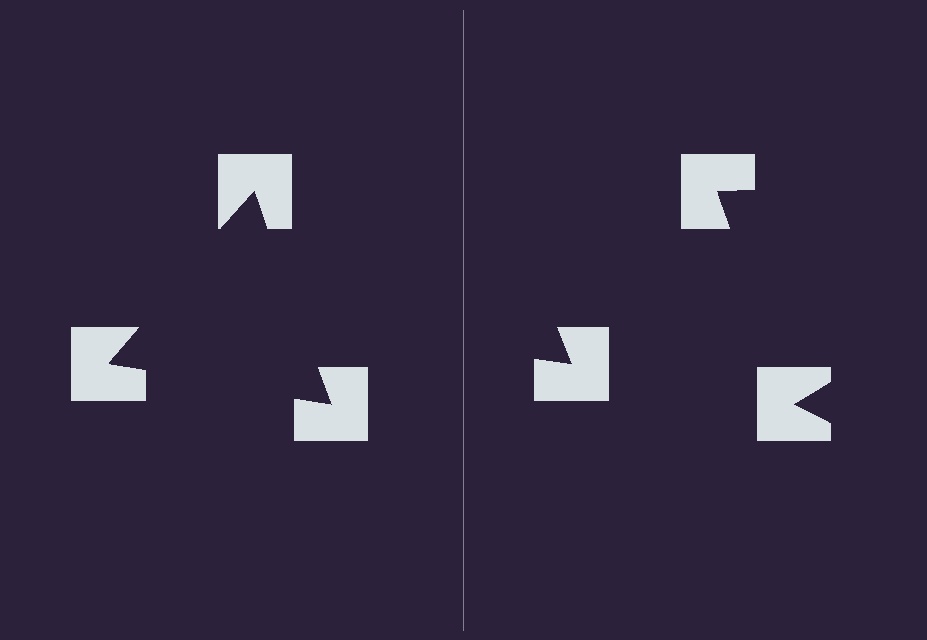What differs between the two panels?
The notched squares are positioned identically on both sides; only the wedge orientations differ. On the left they align to a triangle; on the right they are misaligned.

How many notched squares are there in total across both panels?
6 — 3 on each side.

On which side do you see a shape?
An illusory triangle appears on the left side. On the right side the wedge cuts are rotated, so no coherent shape forms.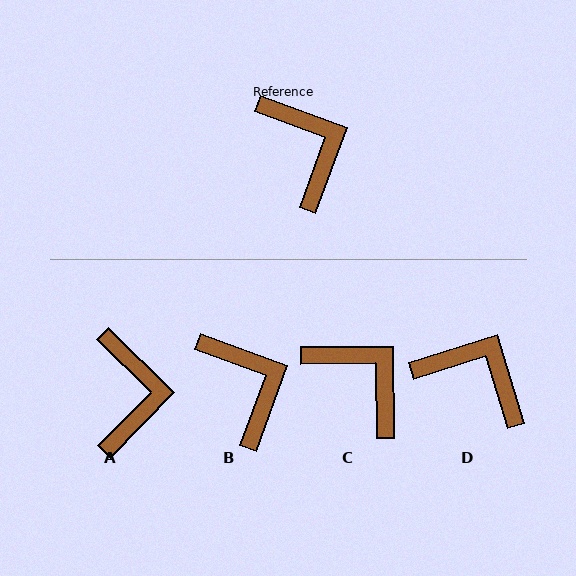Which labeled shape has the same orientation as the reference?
B.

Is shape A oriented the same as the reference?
No, it is off by about 24 degrees.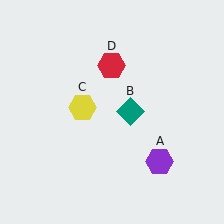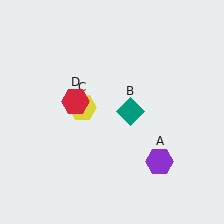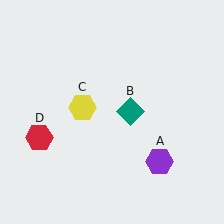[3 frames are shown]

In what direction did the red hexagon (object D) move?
The red hexagon (object D) moved down and to the left.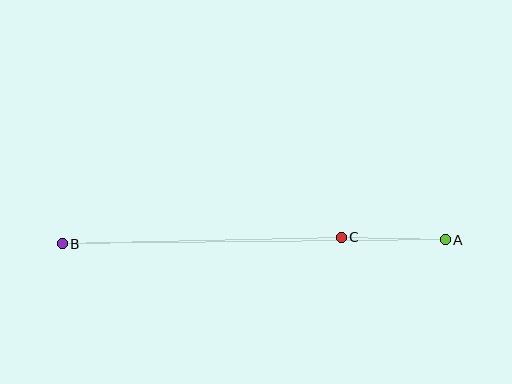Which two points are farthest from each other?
Points A and B are farthest from each other.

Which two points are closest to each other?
Points A and C are closest to each other.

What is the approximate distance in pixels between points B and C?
The distance between B and C is approximately 279 pixels.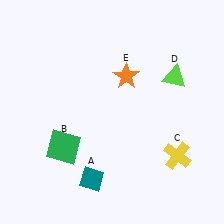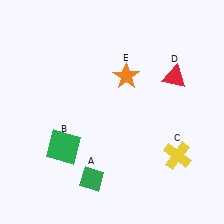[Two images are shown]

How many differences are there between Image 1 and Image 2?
There are 2 differences between the two images.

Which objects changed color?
A changed from teal to green. D changed from lime to red.